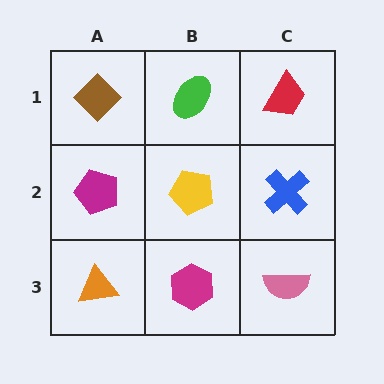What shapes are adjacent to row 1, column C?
A blue cross (row 2, column C), a green ellipse (row 1, column B).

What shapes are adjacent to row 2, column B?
A green ellipse (row 1, column B), a magenta hexagon (row 3, column B), a magenta pentagon (row 2, column A), a blue cross (row 2, column C).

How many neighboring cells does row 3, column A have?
2.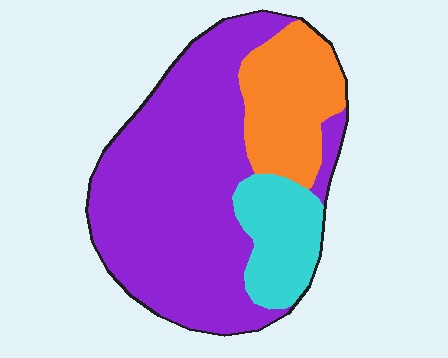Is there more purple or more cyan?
Purple.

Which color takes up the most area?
Purple, at roughly 65%.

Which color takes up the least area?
Cyan, at roughly 15%.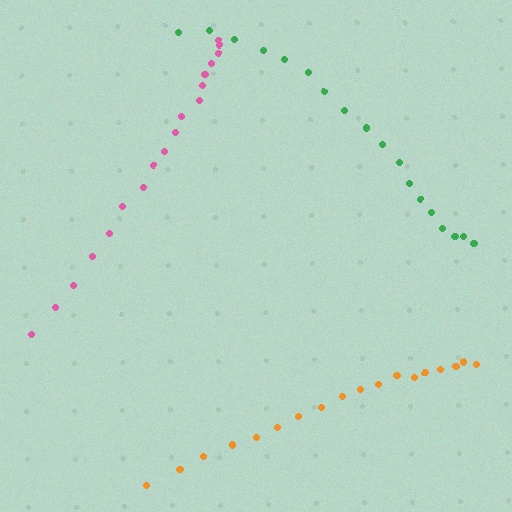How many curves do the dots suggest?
There are 3 distinct paths.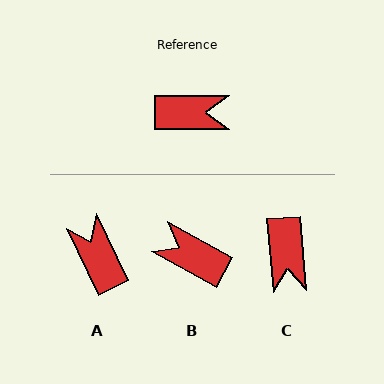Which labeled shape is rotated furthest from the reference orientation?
B, about 151 degrees away.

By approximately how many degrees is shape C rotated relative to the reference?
Approximately 85 degrees clockwise.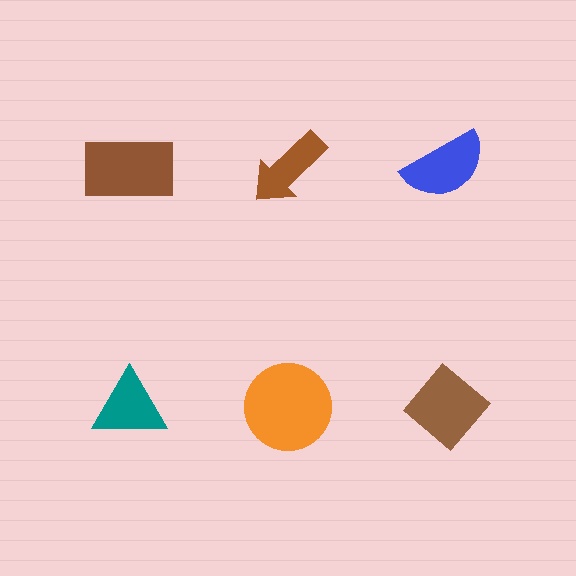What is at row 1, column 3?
A blue semicircle.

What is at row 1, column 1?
A brown rectangle.